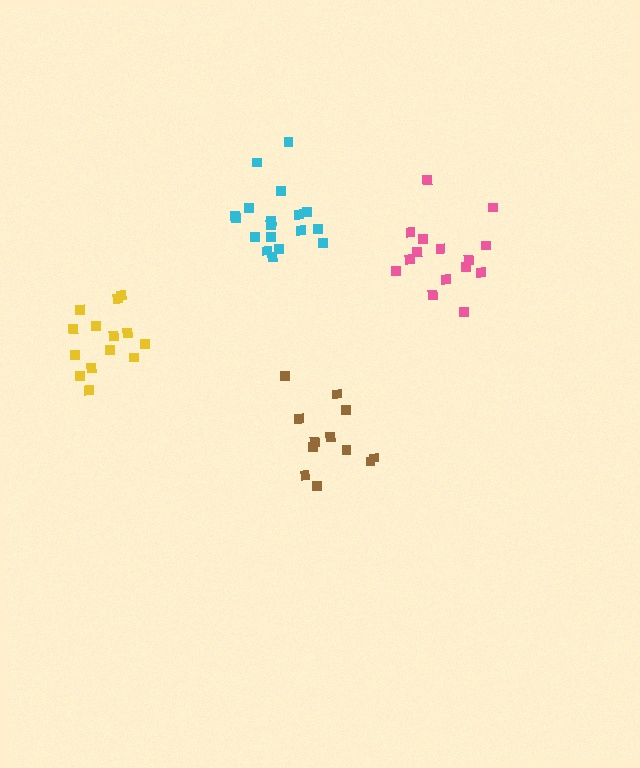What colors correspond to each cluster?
The clusters are colored: cyan, yellow, brown, pink.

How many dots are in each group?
Group 1: 18 dots, Group 2: 14 dots, Group 3: 12 dots, Group 4: 15 dots (59 total).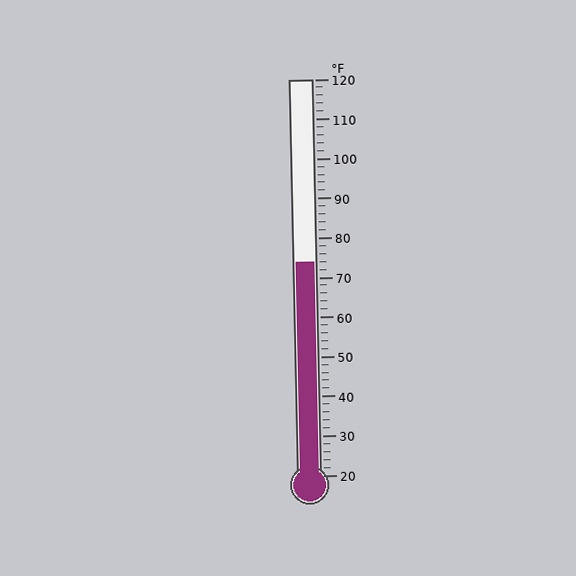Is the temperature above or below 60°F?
The temperature is above 60°F.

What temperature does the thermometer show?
The thermometer shows approximately 74°F.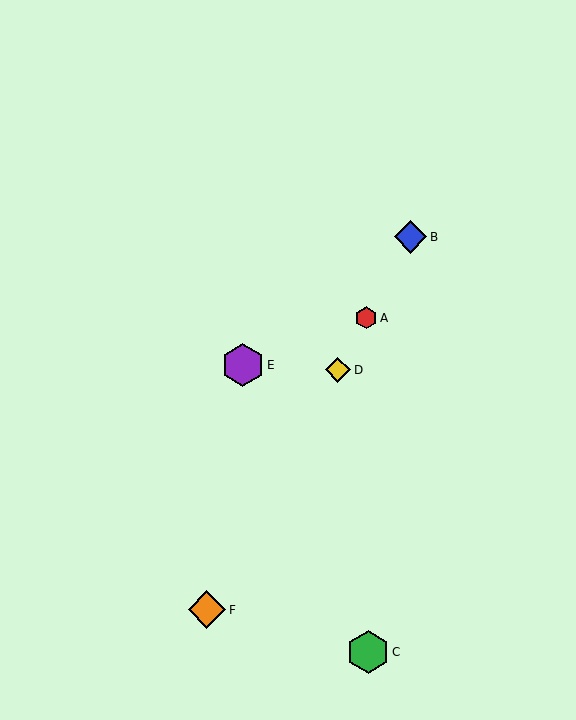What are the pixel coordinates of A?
Object A is at (366, 318).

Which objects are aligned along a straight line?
Objects A, B, D, F are aligned along a straight line.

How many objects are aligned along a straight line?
4 objects (A, B, D, F) are aligned along a straight line.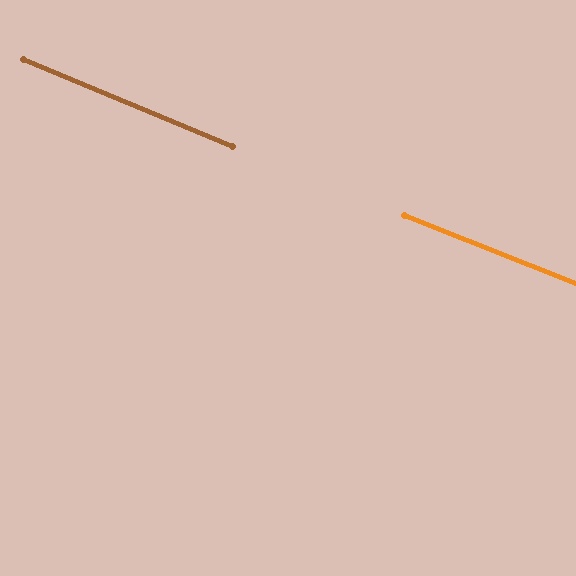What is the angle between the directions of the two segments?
Approximately 1 degree.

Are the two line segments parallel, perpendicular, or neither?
Parallel — their directions differ by only 0.9°.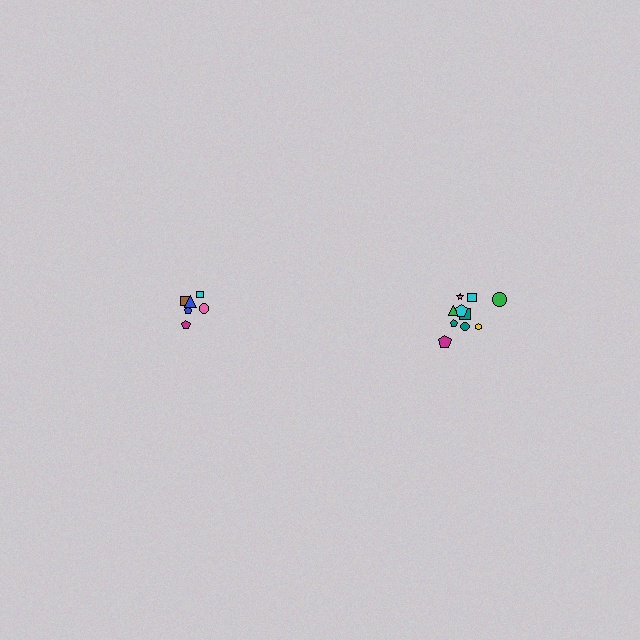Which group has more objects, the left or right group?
The right group.